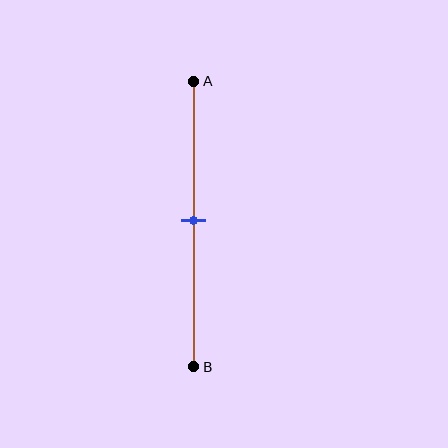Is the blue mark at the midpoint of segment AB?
Yes, the mark is approximately at the midpoint.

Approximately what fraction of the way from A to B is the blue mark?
The blue mark is approximately 50% of the way from A to B.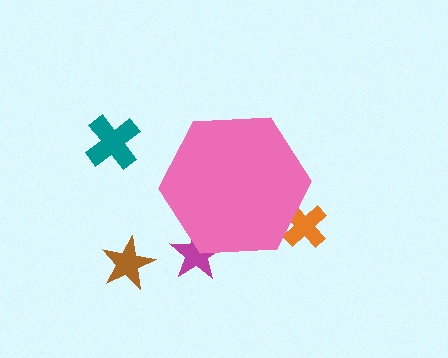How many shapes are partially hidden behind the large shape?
2 shapes are partially hidden.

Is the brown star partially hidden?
No, the brown star is fully visible.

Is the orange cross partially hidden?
Yes, the orange cross is partially hidden behind the pink hexagon.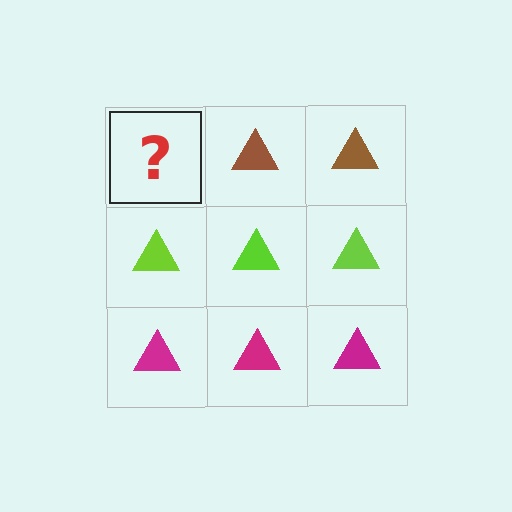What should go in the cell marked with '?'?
The missing cell should contain a brown triangle.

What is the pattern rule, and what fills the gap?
The rule is that each row has a consistent color. The gap should be filled with a brown triangle.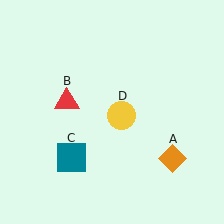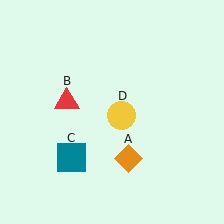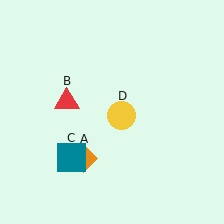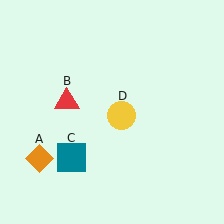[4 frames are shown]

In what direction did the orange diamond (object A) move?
The orange diamond (object A) moved left.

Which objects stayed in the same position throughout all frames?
Red triangle (object B) and teal square (object C) and yellow circle (object D) remained stationary.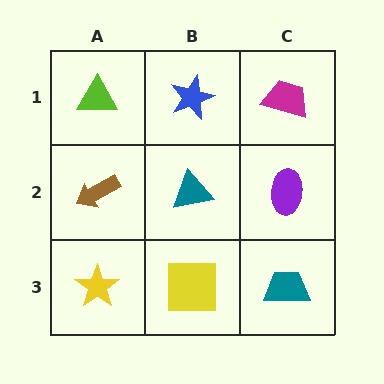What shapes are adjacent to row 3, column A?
A brown arrow (row 2, column A), a yellow square (row 3, column B).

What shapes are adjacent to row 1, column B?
A teal triangle (row 2, column B), a lime triangle (row 1, column A), a magenta trapezoid (row 1, column C).